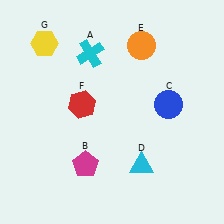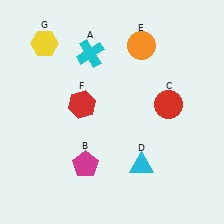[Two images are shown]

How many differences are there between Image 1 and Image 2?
There is 1 difference between the two images.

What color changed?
The circle (C) changed from blue in Image 1 to red in Image 2.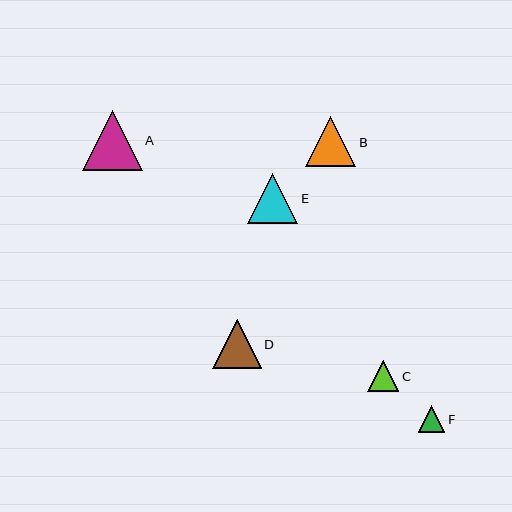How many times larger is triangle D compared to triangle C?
Triangle D is approximately 1.6 times the size of triangle C.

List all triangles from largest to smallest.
From largest to smallest: A, B, E, D, C, F.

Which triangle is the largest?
Triangle A is the largest with a size of approximately 59 pixels.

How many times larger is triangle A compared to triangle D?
Triangle A is approximately 1.2 times the size of triangle D.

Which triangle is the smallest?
Triangle F is the smallest with a size of approximately 27 pixels.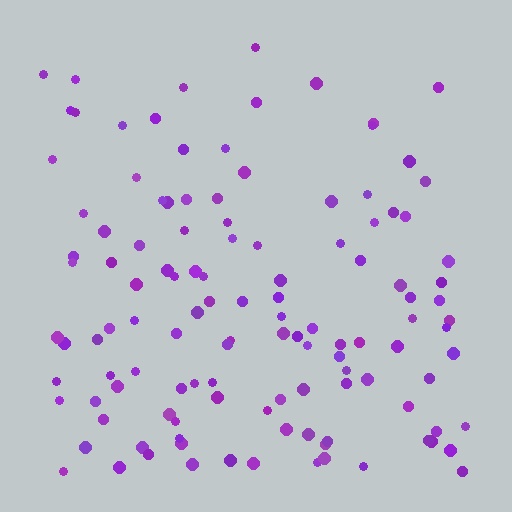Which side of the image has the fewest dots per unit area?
The top.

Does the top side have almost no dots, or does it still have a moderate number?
Still a moderate number, just noticeably fewer than the bottom.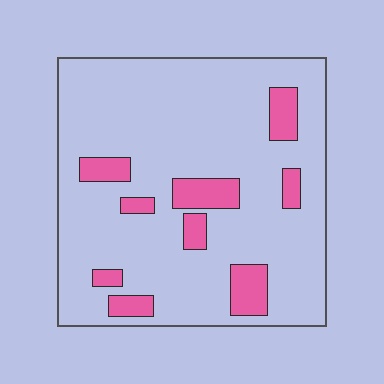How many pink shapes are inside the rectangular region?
9.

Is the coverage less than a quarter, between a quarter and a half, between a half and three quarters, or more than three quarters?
Less than a quarter.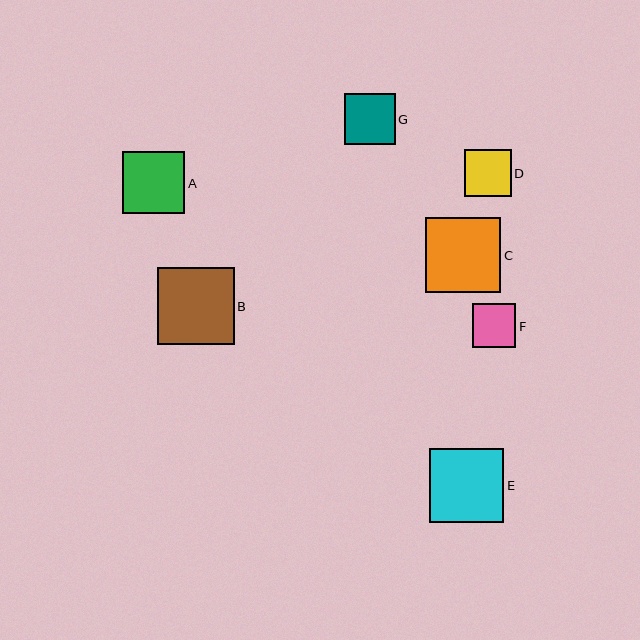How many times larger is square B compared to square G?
Square B is approximately 1.5 times the size of square G.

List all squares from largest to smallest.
From largest to smallest: B, C, E, A, G, D, F.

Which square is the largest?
Square B is the largest with a size of approximately 77 pixels.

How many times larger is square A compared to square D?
Square A is approximately 1.3 times the size of square D.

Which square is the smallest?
Square F is the smallest with a size of approximately 43 pixels.